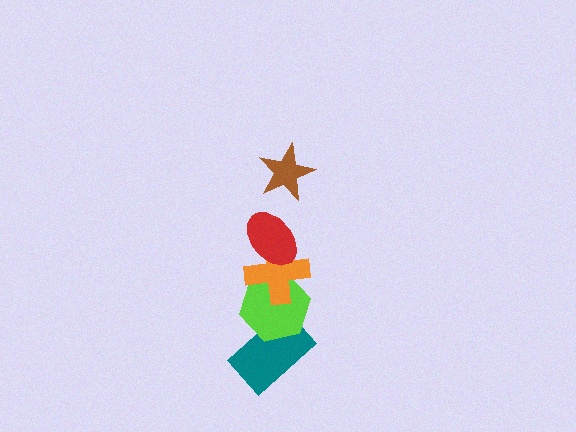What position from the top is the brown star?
The brown star is 1st from the top.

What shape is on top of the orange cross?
The red ellipse is on top of the orange cross.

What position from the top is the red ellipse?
The red ellipse is 2nd from the top.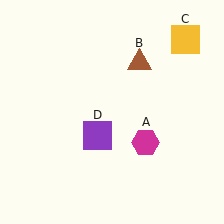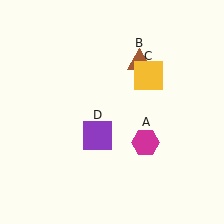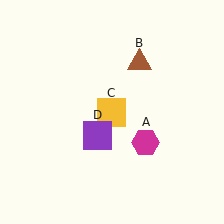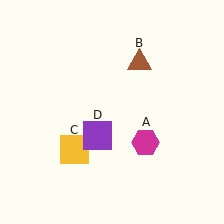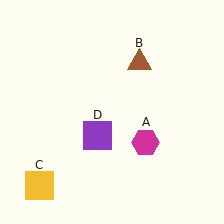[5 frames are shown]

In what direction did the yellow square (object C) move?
The yellow square (object C) moved down and to the left.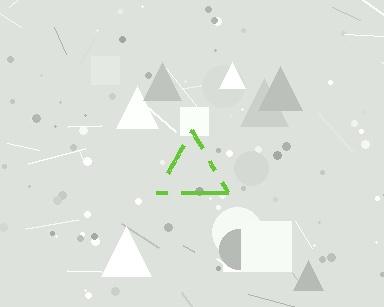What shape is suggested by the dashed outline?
The dashed outline suggests a triangle.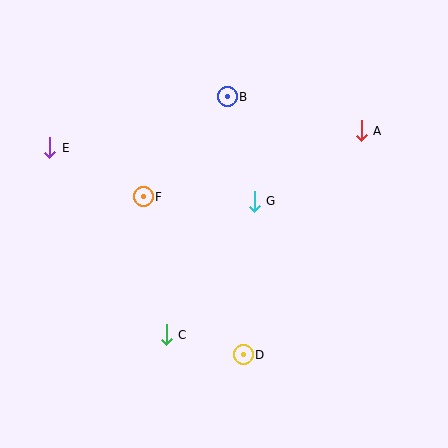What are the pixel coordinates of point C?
Point C is at (166, 335).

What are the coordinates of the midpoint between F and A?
The midpoint between F and A is at (252, 164).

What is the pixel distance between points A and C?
The distance between A and C is 282 pixels.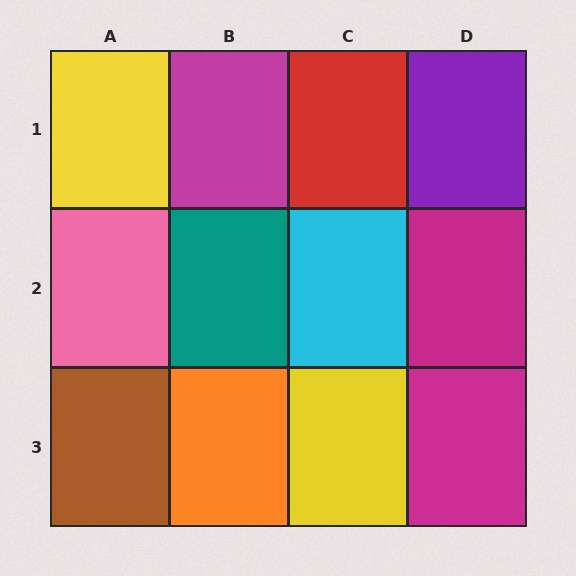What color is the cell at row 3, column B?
Orange.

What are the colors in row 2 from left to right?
Pink, teal, cyan, magenta.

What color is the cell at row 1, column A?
Yellow.